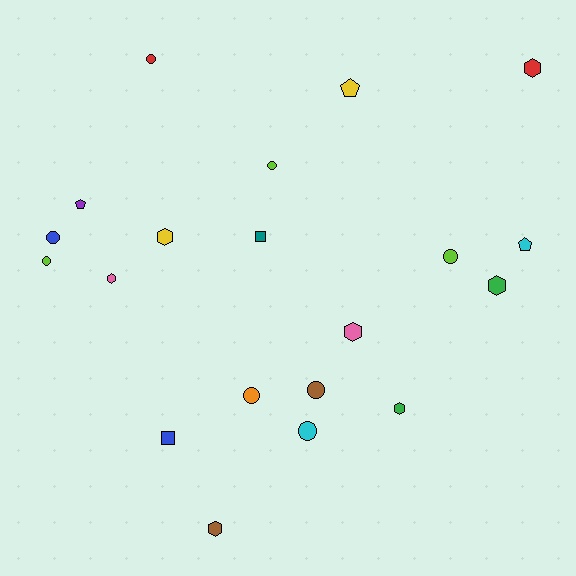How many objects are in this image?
There are 20 objects.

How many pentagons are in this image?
There are 3 pentagons.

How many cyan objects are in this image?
There are 2 cyan objects.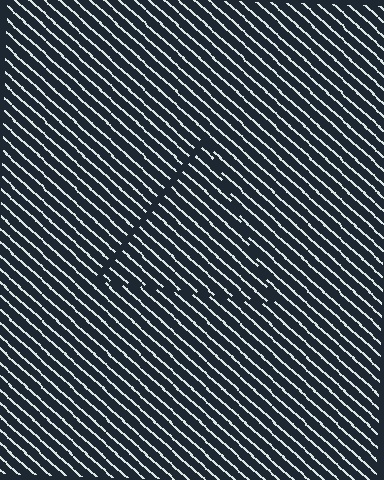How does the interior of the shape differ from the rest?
The interior of the shape contains the same grating, shifted by half a period — the contour is defined by the phase discontinuity where line-ends from the inner and outer gratings abut.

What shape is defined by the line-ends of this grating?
An illusory triangle. The interior of the shape contains the same grating, shifted by half a period — the contour is defined by the phase discontinuity where line-ends from the inner and outer gratings abut.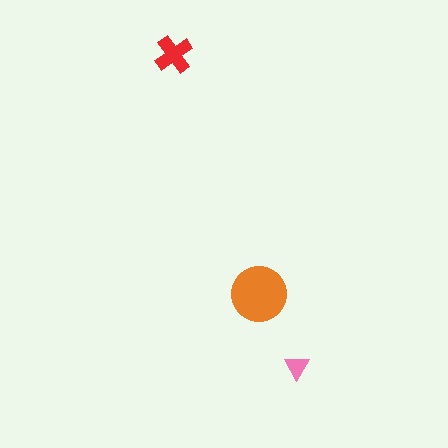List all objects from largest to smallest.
The orange circle, the red cross, the pink triangle.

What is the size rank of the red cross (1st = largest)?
2nd.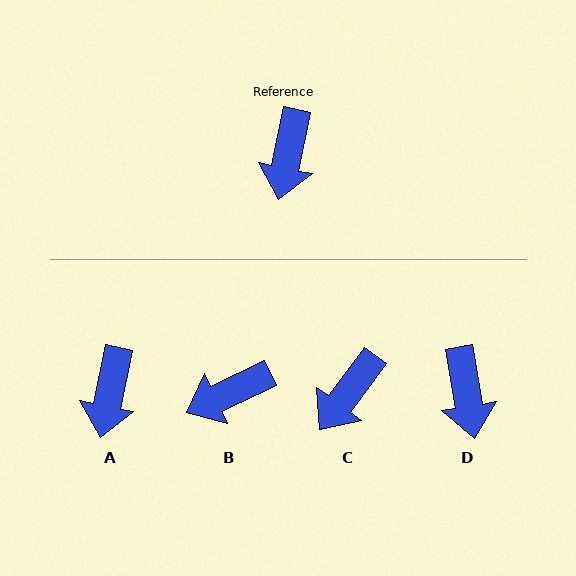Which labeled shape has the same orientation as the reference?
A.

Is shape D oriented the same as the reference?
No, it is off by about 21 degrees.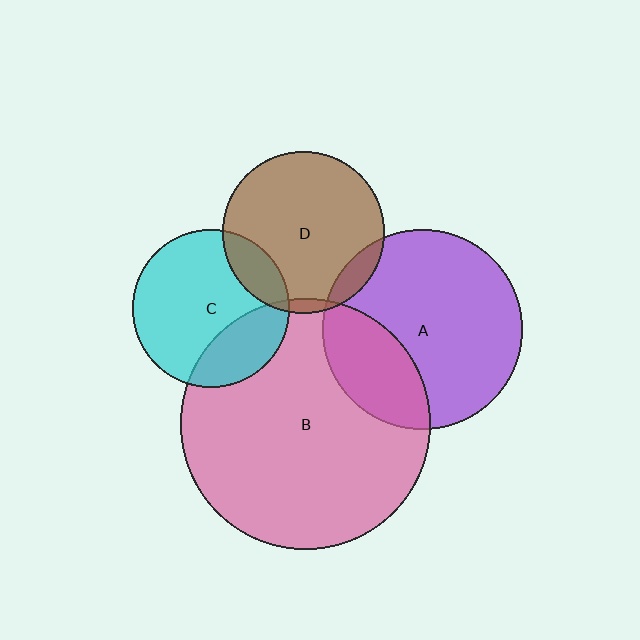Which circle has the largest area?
Circle B (pink).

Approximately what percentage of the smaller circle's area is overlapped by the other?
Approximately 5%.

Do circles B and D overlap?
Yes.